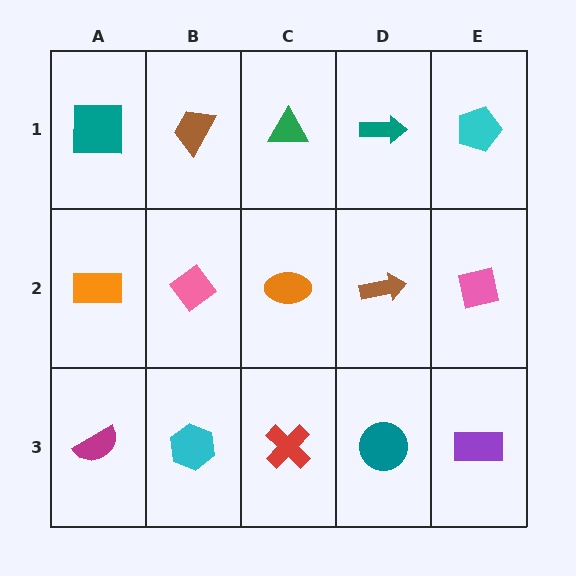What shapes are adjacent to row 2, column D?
A teal arrow (row 1, column D), a teal circle (row 3, column D), an orange ellipse (row 2, column C), a pink square (row 2, column E).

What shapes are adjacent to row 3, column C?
An orange ellipse (row 2, column C), a cyan hexagon (row 3, column B), a teal circle (row 3, column D).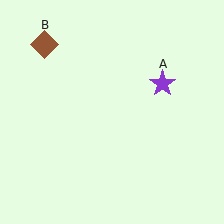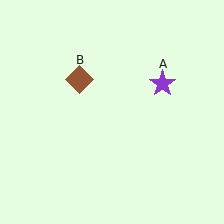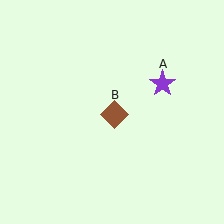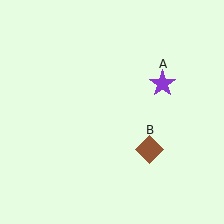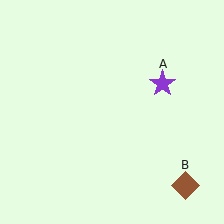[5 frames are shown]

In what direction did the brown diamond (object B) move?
The brown diamond (object B) moved down and to the right.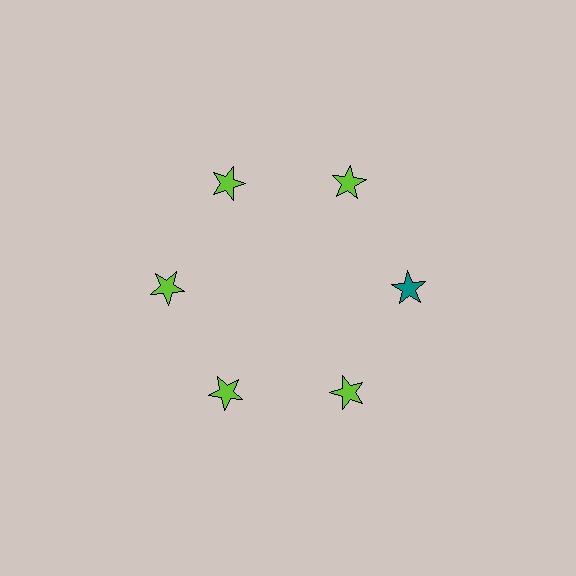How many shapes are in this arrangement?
There are 6 shapes arranged in a ring pattern.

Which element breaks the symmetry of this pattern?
The teal star at roughly the 3 o'clock position breaks the symmetry. All other shapes are lime stars.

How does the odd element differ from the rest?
It has a different color: teal instead of lime.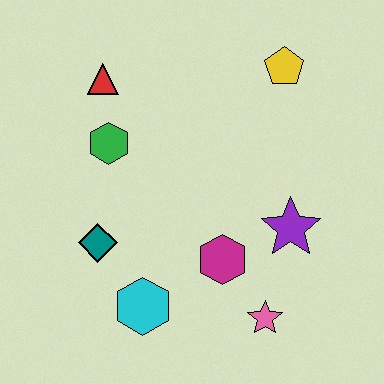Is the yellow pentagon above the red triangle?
Yes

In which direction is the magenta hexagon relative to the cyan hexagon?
The magenta hexagon is to the right of the cyan hexagon.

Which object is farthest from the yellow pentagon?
The cyan hexagon is farthest from the yellow pentagon.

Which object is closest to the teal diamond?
The cyan hexagon is closest to the teal diamond.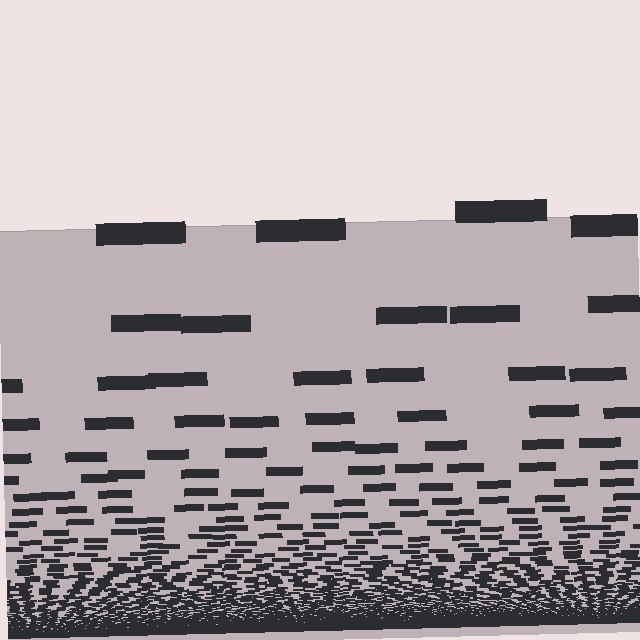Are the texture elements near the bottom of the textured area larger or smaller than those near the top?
Smaller. The gradient is inverted — elements near the bottom are smaller and denser.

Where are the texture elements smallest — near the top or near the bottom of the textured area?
Near the bottom.